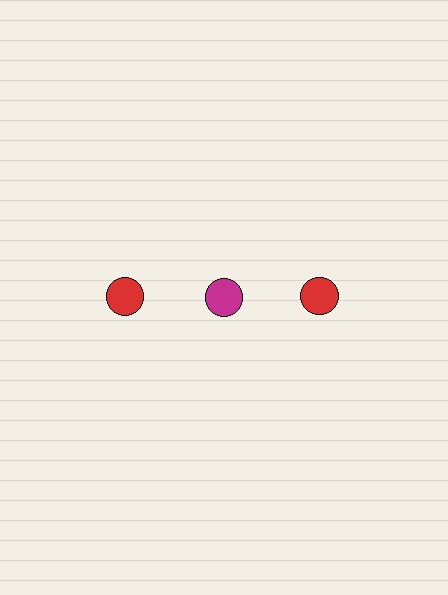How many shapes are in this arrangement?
There are 3 shapes arranged in a grid pattern.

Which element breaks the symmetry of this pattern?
The magenta circle in the top row, second from left column breaks the symmetry. All other shapes are red circles.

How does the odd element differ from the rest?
It has a different color: magenta instead of red.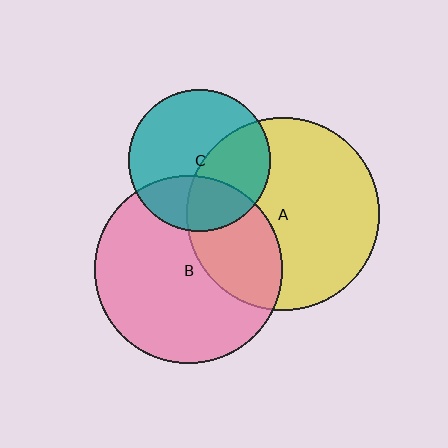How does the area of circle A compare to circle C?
Approximately 1.8 times.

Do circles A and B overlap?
Yes.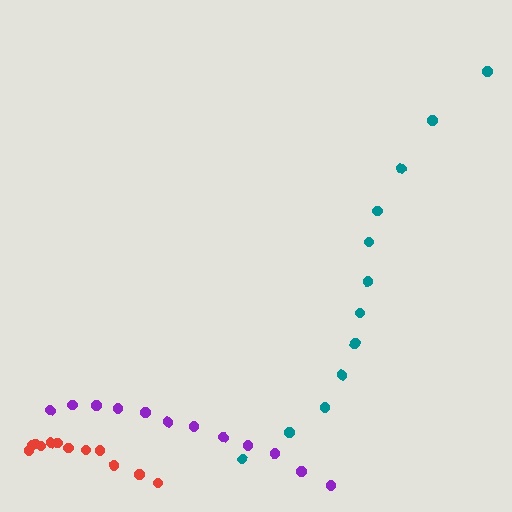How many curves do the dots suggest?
There are 3 distinct paths.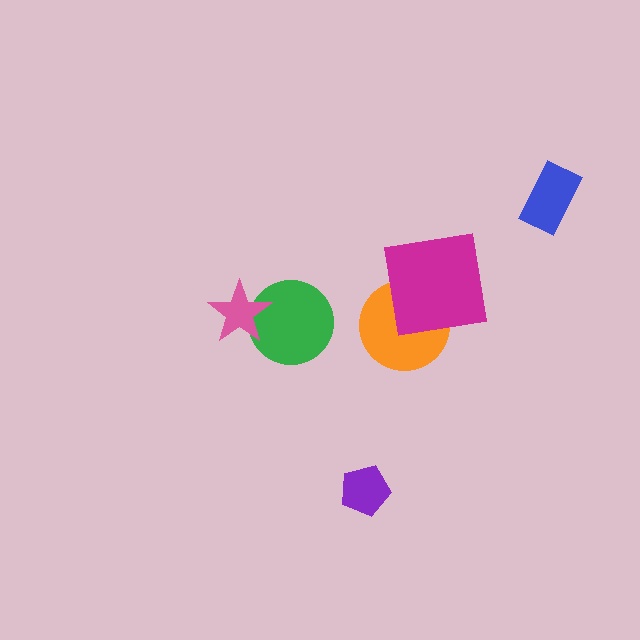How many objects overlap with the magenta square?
1 object overlaps with the magenta square.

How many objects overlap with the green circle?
1 object overlaps with the green circle.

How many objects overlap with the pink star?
1 object overlaps with the pink star.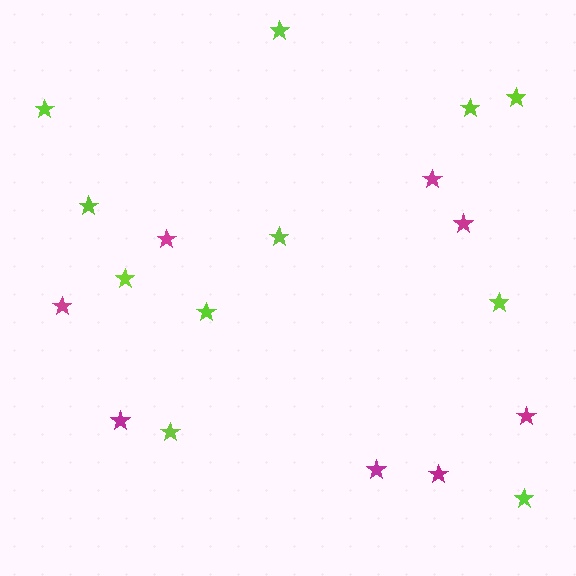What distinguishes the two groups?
There are 2 groups: one group of magenta stars (8) and one group of lime stars (11).